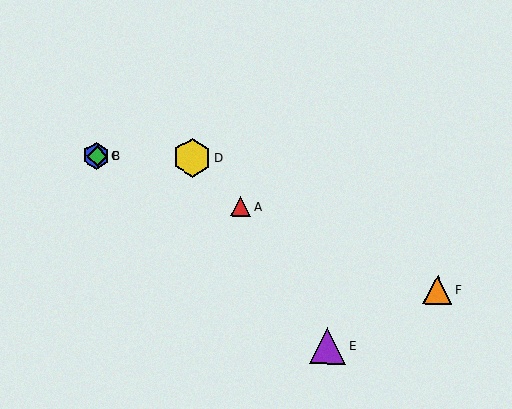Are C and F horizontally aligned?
No, C is at y≈156 and F is at y≈290.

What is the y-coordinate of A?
Object A is at y≈206.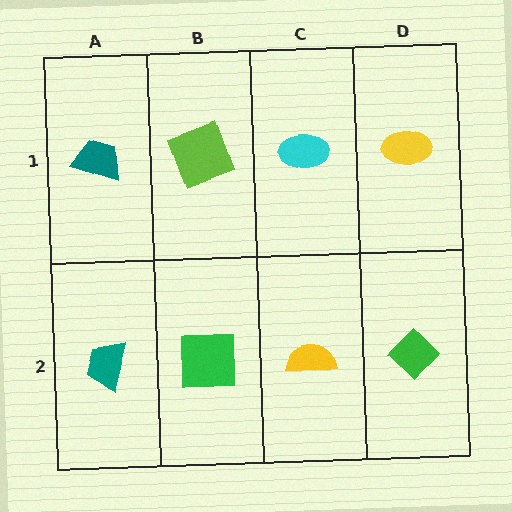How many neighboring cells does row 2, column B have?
3.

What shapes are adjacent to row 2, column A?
A teal trapezoid (row 1, column A), a green square (row 2, column B).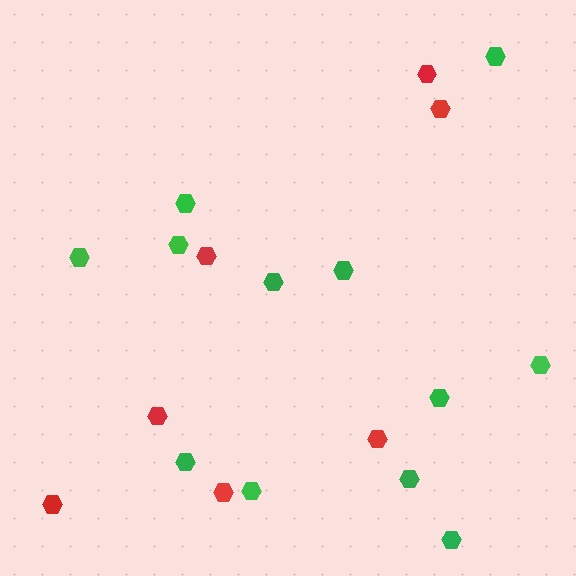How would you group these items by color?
There are 2 groups: one group of green hexagons (12) and one group of red hexagons (7).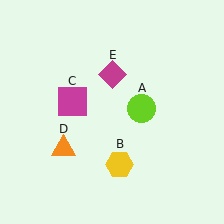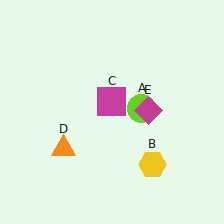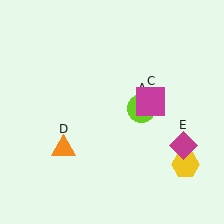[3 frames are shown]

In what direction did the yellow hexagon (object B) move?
The yellow hexagon (object B) moved right.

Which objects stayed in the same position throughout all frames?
Lime circle (object A) and orange triangle (object D) remained stationary.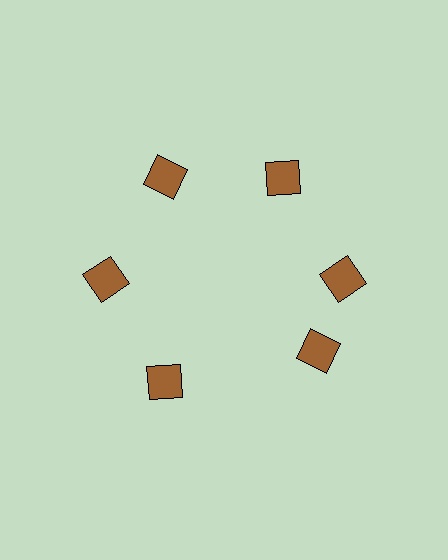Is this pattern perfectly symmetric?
No. The 6 brown diamonds are arranged in a ring, but one element near the 5 o'clock position is rotated out of alignment along the ring, breaking the 6-fold rotational symmetry.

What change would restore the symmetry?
The symmetry would be restored by rotating it back into even spacing with its neighbors so that all 6 diamonds sit at equal angles and equal distance from the center.